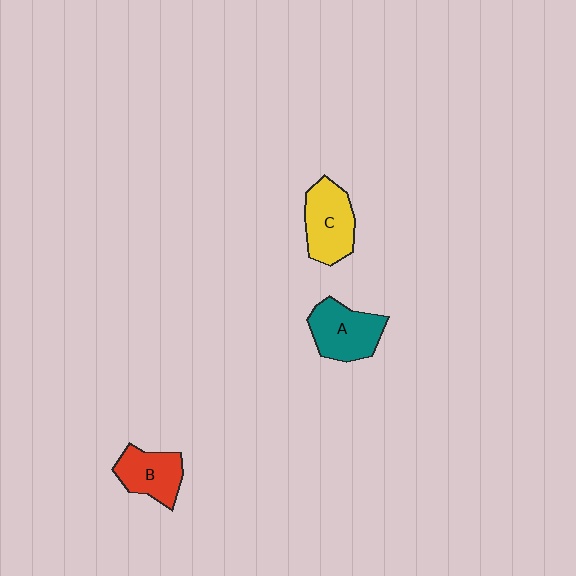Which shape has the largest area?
Shape C (yellow).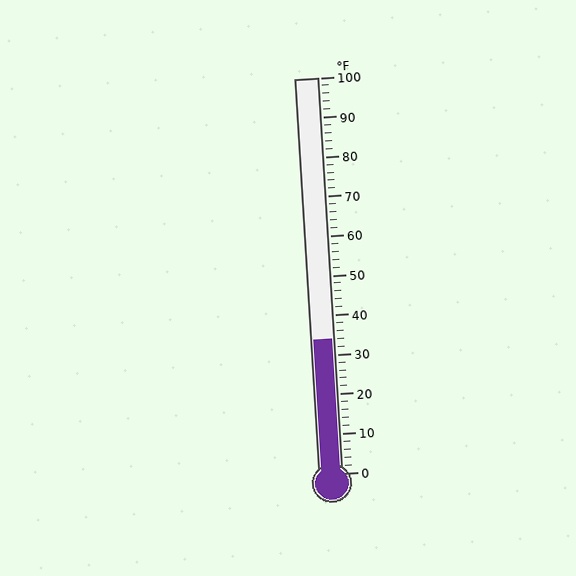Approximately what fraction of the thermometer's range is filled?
The thermometer is filled to approximately 35% of its range.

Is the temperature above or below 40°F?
The temperature is below 40°F.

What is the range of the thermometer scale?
The thermometer scale ranges from 0°F to 100°F.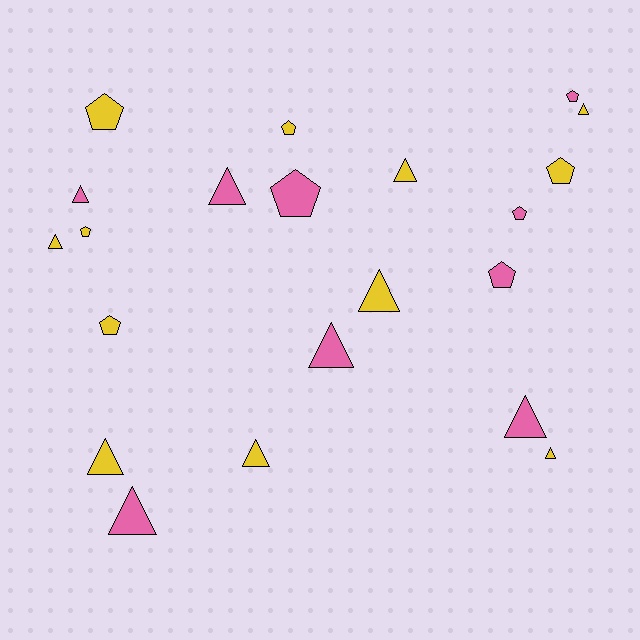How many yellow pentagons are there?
There are 5 yellow pentagons.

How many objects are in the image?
There are 21 objects.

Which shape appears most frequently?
Triangle, with 12 objects.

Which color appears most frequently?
Yellow, with 12 objects.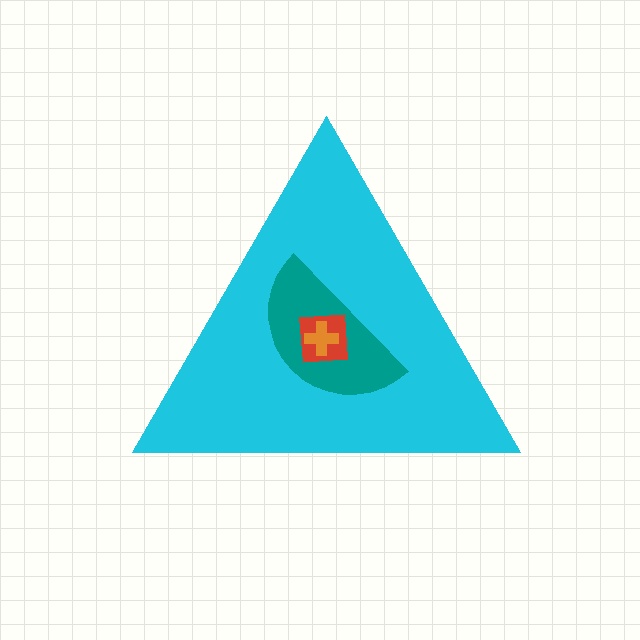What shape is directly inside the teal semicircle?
The red square.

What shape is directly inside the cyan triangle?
The teal semicircle.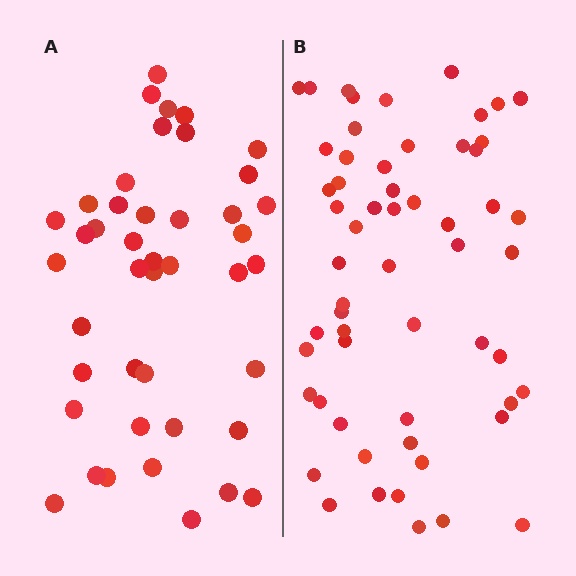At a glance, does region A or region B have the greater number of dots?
Region B (the right region) has more dots.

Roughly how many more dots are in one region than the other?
Region B has approximately 15 more dots than region A.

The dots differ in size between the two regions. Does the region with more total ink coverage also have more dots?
No. Region A has more total ink coverage because its dots are larger, but region B actually contains more individual dots. Total area can be misleading — the number of items is what matters here.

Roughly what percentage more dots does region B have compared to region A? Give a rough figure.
About 35% more.